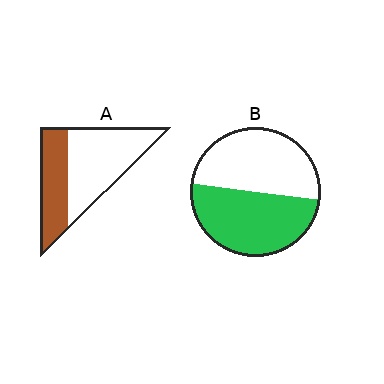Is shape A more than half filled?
No.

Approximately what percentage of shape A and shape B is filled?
A is approximately 40% and B is approximately 50%.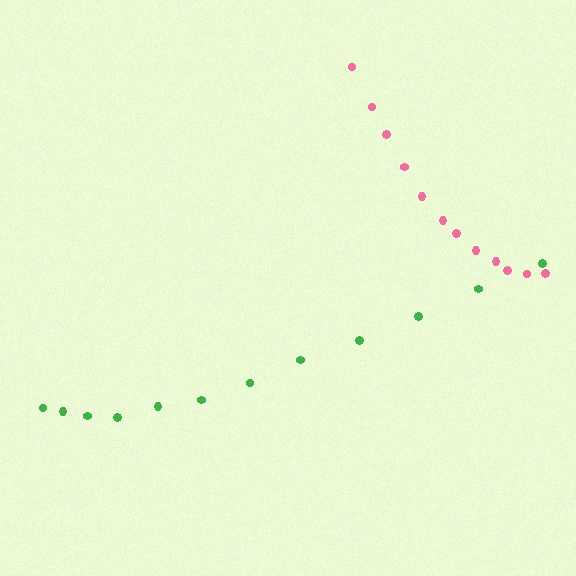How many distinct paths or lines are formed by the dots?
There are 2 distinct paths.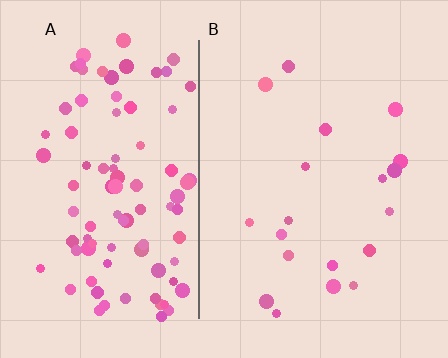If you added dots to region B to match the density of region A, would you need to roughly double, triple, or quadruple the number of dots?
Approximately quadruple.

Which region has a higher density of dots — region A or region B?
A (the left).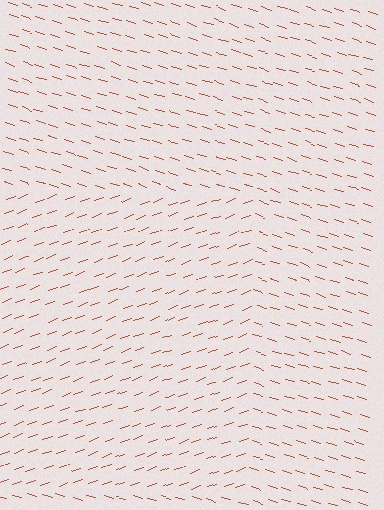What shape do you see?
I see a rectangle.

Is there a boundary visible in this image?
Yes, there is a texture boundary formed by a change in line orientation.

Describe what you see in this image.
The image is filled with small brown line segments. A rectangle region in the image has lines oriented differently from the surrounding lines, creating a visible texture boundary.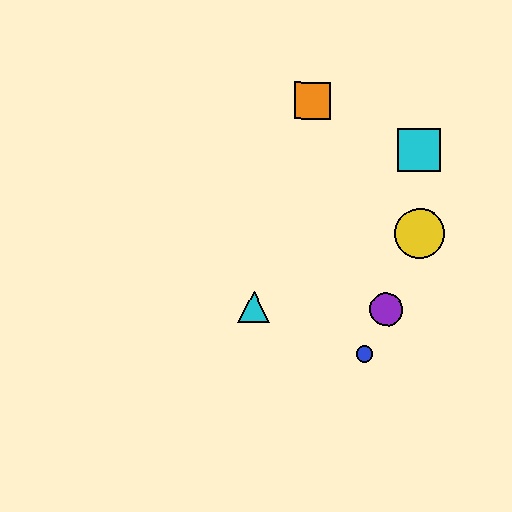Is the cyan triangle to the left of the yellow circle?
Yes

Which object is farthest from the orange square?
The blue circle is farthest from the orange square.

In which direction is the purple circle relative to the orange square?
The purple circle is below the orange square.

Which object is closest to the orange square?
The cyan square is closest to the orange square.